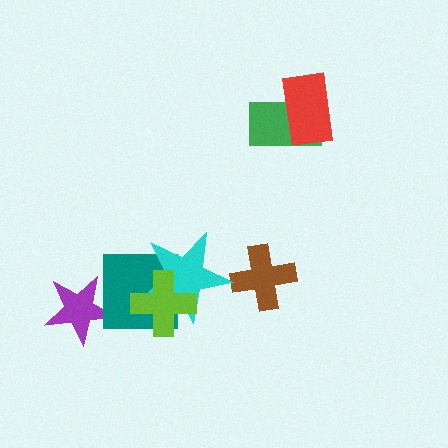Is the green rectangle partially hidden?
Yes, it is partially covered by another shape.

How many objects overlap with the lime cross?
2 objects overlap with the lime cross.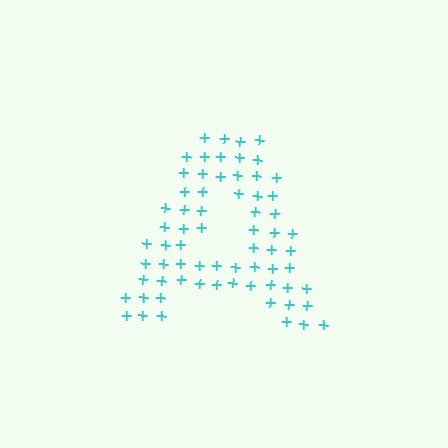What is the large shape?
The large shape is the letter A.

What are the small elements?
The small elements are plus signs.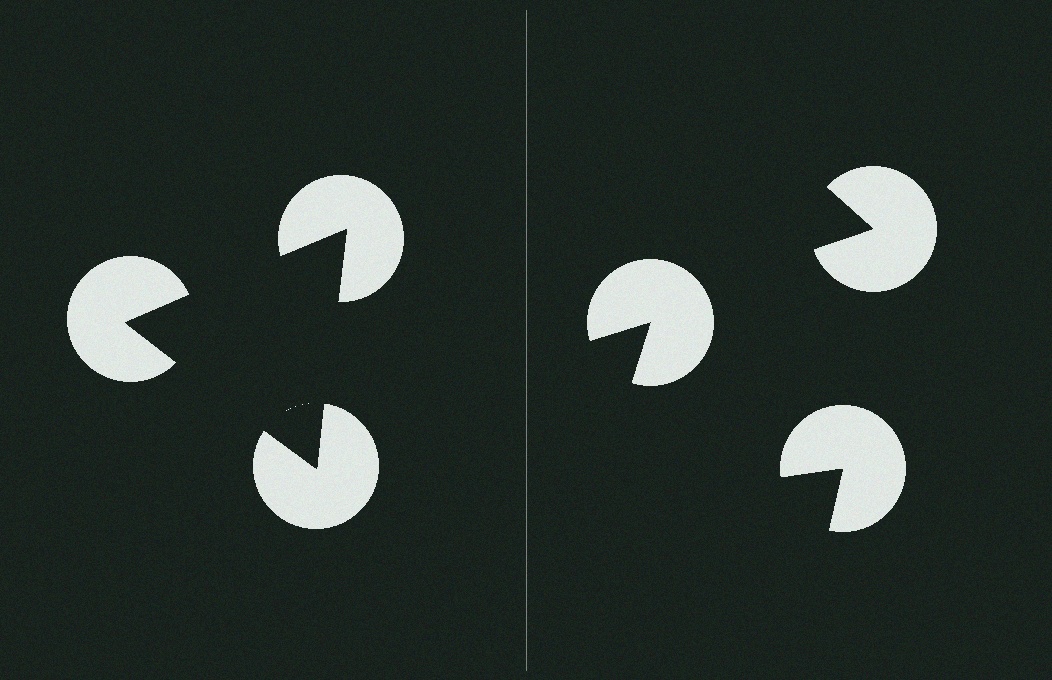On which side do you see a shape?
An illusory triangle appears on the left side. On the right side the wedge cuts are rotated, so no coherent shape forms.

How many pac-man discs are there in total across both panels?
6 — 3 on each side.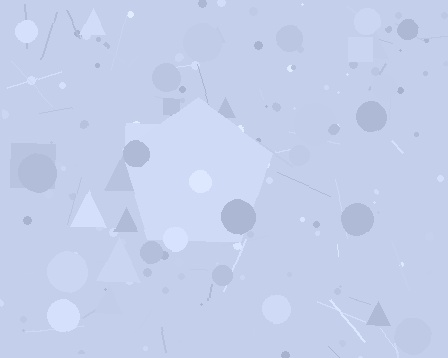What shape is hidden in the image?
A pentagon is hidden in the image.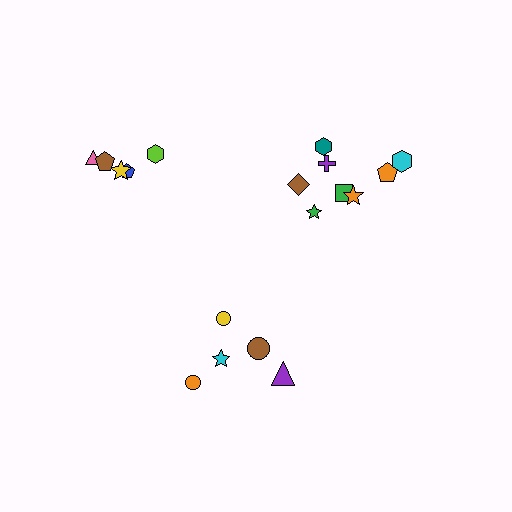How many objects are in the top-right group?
There are 8 objects.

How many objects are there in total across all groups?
There are 18 objects.